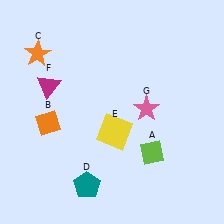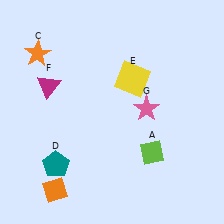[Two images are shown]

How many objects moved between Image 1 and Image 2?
3 objects moved between the two images.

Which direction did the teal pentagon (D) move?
The teal pentagon (D) moved left.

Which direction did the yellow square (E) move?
The yellow square (E) moved up.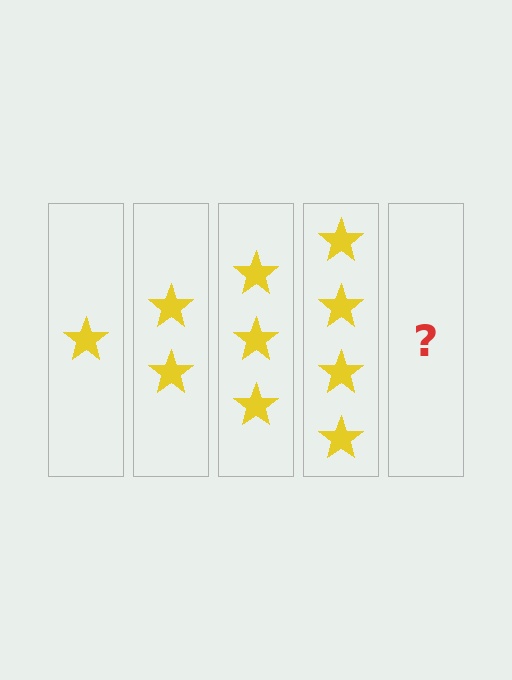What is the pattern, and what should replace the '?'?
The pattern is that each step adds one more star. The '?' should be 5 stars.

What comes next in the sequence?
The next element should be 5 stars.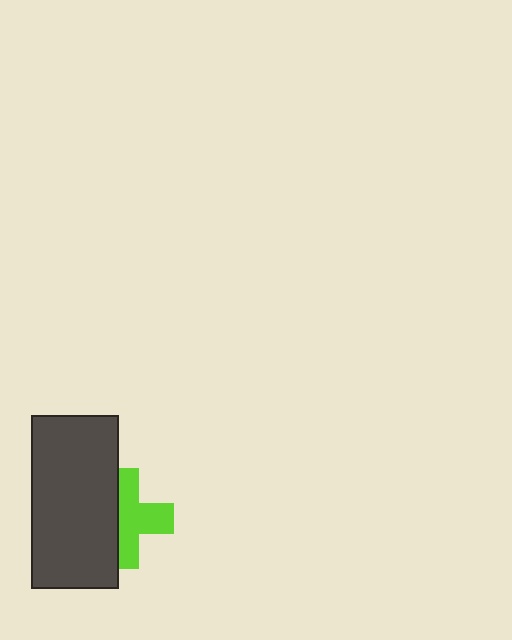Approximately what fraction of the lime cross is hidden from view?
Roughly 42% of the lime cross is hidden behind the dark gray rectangle.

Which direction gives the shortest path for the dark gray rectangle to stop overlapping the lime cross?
Moving left gives the shortest separation.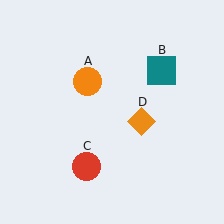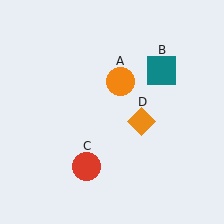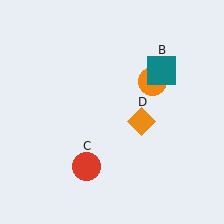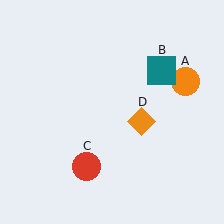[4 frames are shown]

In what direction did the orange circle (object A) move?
The orange circle (object A) moved right.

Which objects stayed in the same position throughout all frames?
Teal square (object B) and red circle (object C) and orange diamond (object D) remained stationary.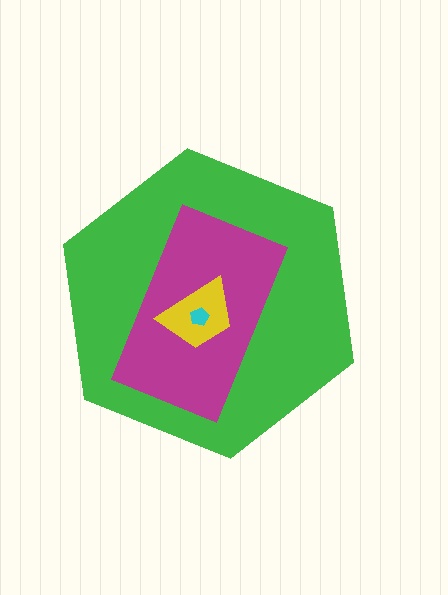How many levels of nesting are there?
4.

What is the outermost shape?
The green hexagon.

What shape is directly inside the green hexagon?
The magenta rectangle.